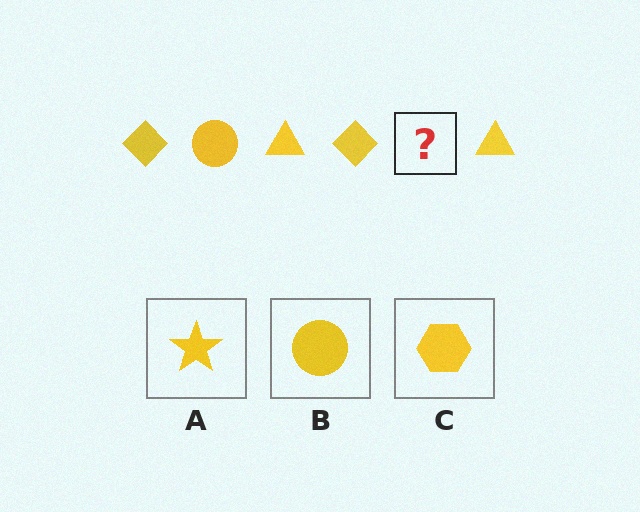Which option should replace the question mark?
Option B.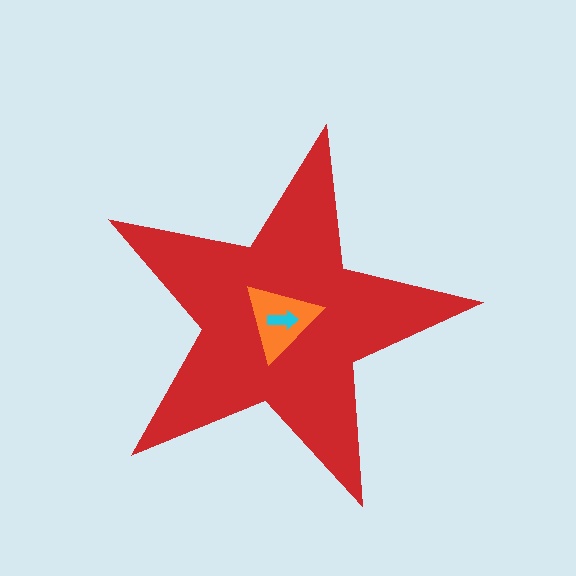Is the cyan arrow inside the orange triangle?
Yes.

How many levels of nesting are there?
3.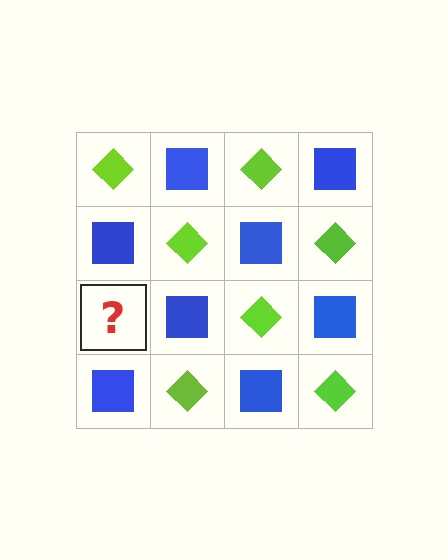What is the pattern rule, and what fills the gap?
The rule is that it alternates lime diamond and blue square in a checkerboard pattern. The gap should be filled with a lime diamond.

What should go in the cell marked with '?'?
The missing cell should contain a lime diamond.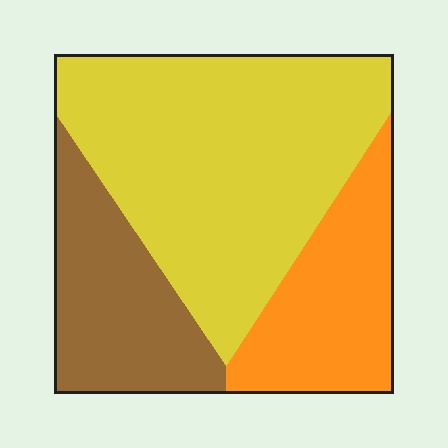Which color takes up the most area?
Yellow, at roughly 55%.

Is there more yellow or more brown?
Yellow.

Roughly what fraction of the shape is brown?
Brown covers around 25% of the shape.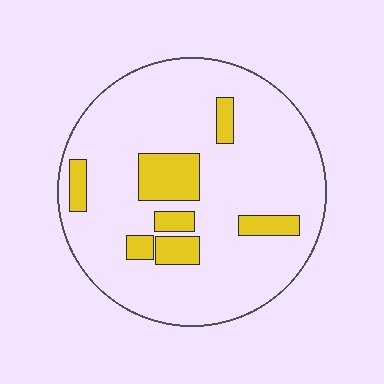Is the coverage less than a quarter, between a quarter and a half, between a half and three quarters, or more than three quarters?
Less than a quarter.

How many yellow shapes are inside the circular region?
7.